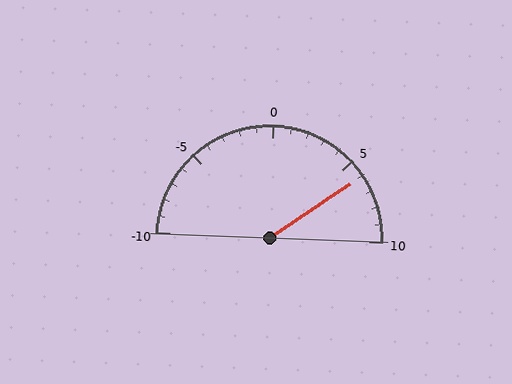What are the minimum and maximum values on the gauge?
The gauge ranges from -10 to 10.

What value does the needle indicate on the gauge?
The needle indicates approximately 6.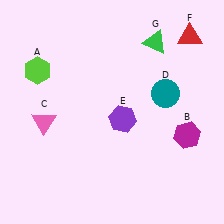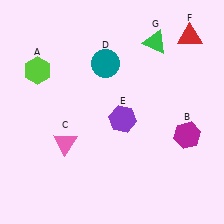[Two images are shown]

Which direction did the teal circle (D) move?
The teal circle (D) moved left.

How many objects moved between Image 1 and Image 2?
2 objects moved between the two images.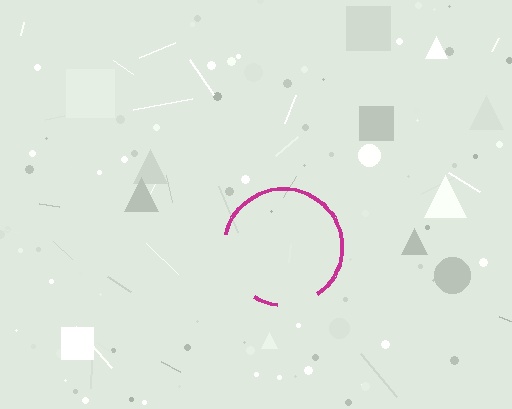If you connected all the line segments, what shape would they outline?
They would outline a circle.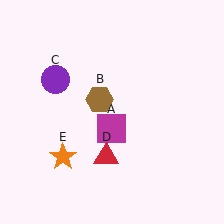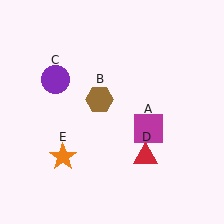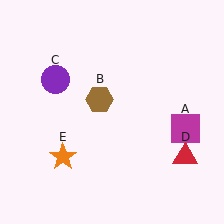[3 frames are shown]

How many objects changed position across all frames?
2 objects changed position: magenta square (object A), red triangle (object D).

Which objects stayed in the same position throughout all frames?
Brown hexagon (object B) and purple circle (object C) and orange star (object E) remained stationary.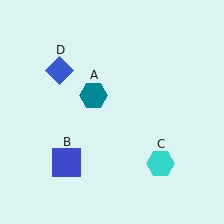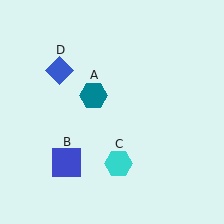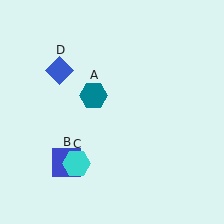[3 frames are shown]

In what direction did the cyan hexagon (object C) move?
The cyan hexagon (object C) moved left.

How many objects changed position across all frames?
1 object changed position: cyan hexagon (object C).